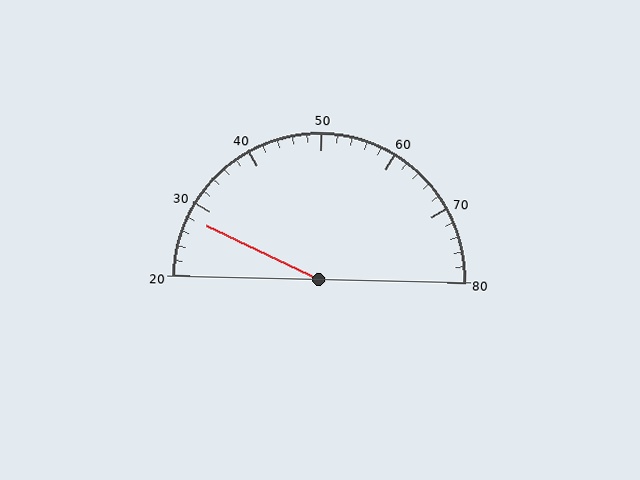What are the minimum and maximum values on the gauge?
The gauge ranges from 20 to 80.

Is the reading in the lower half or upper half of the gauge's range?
The reading is in the lower half of the range (20 to 80).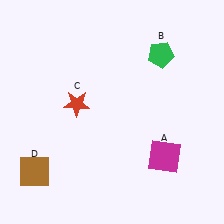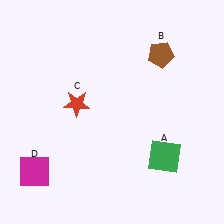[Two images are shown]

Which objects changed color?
A changed from magenta to green. B changed from green to brown. D changed from brown to magenta.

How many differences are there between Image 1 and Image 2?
There are 3 differences between the two images.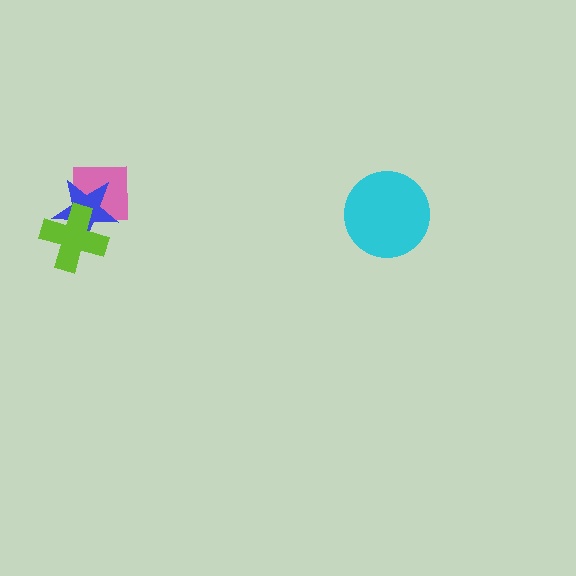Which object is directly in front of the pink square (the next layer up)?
The blue star is directly in front of the pink square.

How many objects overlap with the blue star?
2 objects overlap with the blue star.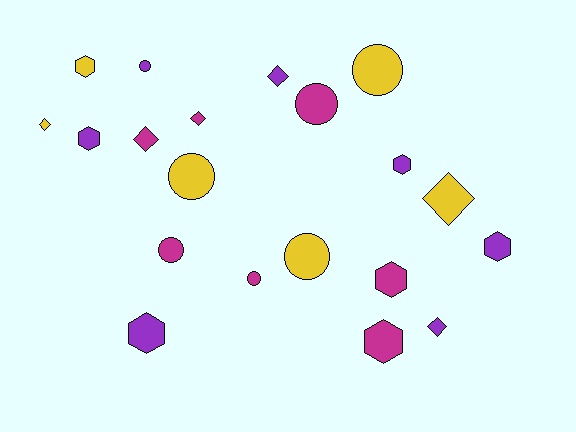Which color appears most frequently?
Purple, with 7 objects.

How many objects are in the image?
There are 20 objects.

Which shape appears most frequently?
Circle, with 7 objects.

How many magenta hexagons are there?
There are 2 magenta hexagons.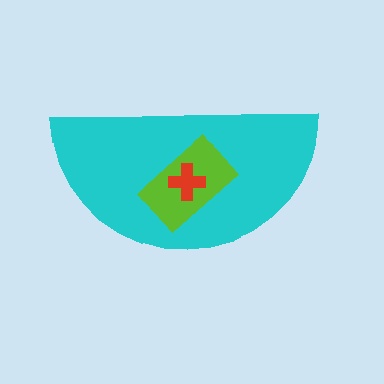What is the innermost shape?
The red cross.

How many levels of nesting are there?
3.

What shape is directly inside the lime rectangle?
The red cross.